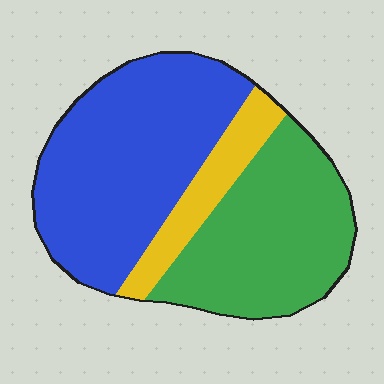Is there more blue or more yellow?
Blue.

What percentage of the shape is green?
Green covers around 40% of the shape.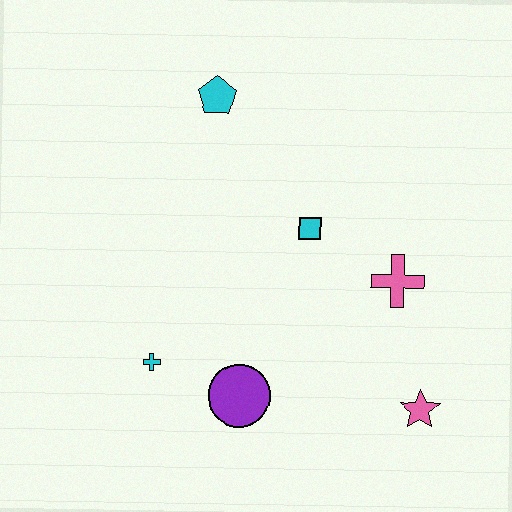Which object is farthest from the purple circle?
The cyan pentagon is farthest from the purple circle.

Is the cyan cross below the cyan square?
Yes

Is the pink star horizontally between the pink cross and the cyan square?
No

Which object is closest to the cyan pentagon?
The cyan square is closest to the cyan pentagon.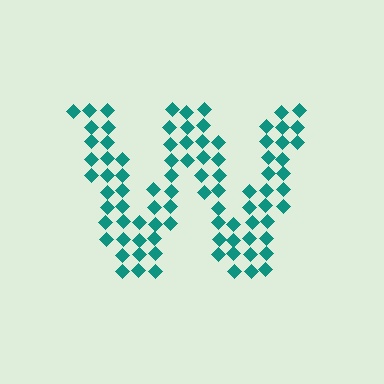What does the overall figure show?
The overall figure shows the letter W.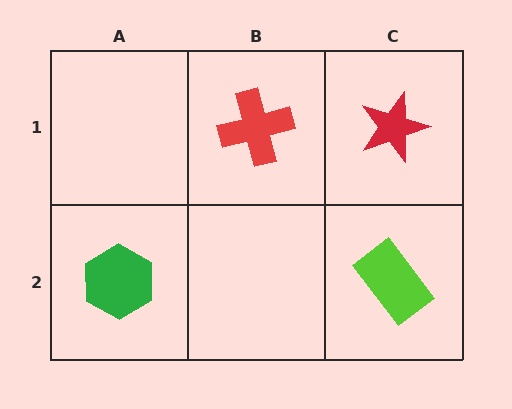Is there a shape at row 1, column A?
No, that cell is empty.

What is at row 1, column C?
A red star.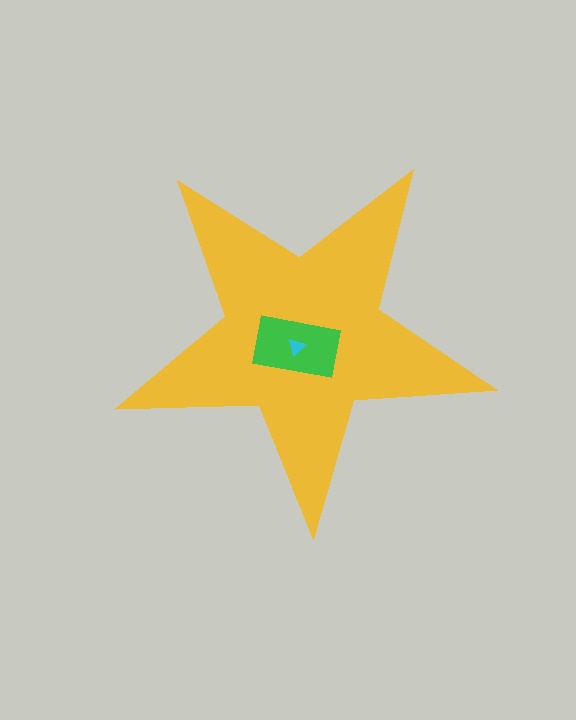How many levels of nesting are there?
3.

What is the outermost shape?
The yellow star.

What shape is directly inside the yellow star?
The green rectangle.